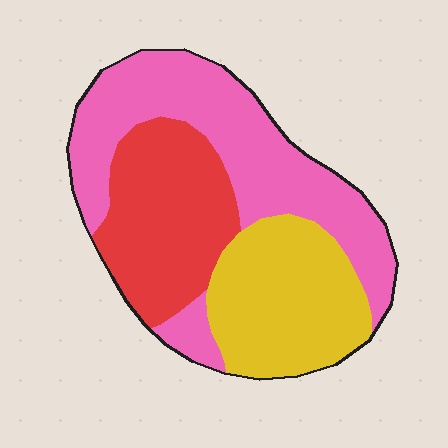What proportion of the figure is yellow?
Yellow takes up between a quarter and a half of the figure.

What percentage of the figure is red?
Red takes up about one quarter (1/4) of the figure.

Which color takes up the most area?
Pink, at roughly 45%.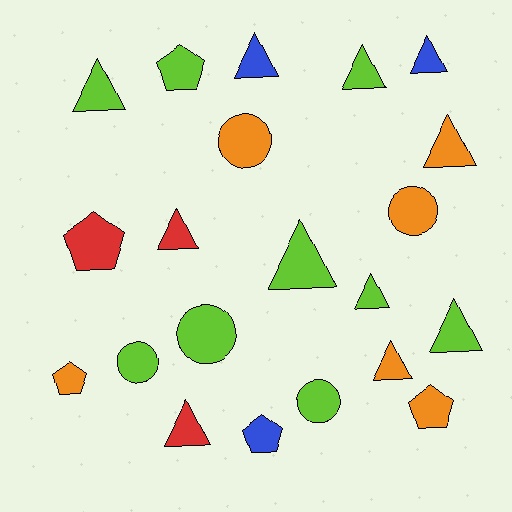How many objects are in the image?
There are 21 objects.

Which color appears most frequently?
Lime, with 9 objects.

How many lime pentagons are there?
There is 1 lime pentagon.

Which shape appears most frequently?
Triangle, with 11 objects.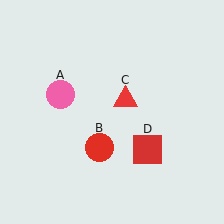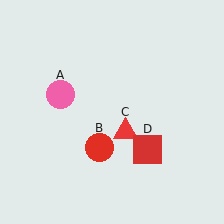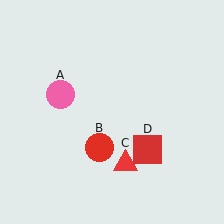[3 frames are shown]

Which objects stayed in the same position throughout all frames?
Pink circle (object A) and red circle (object B) and red square (object D) remained stationary.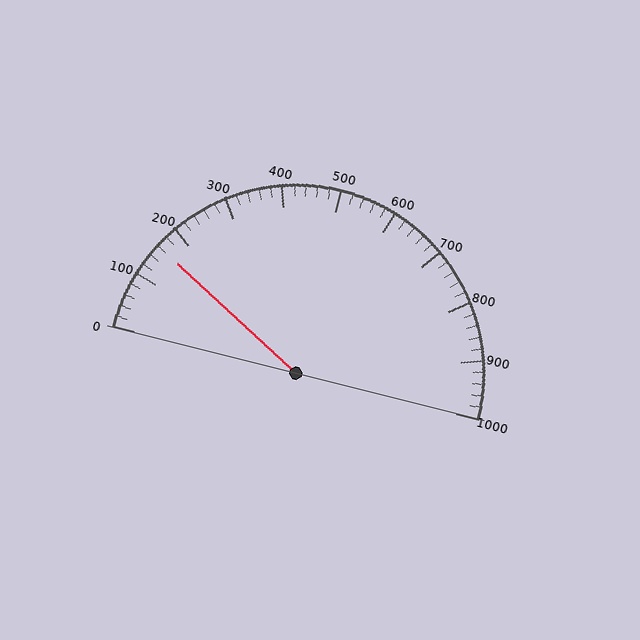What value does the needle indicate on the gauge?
The needle indicates approximately 160.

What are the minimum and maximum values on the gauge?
The gauge ranges from 0 to 1000.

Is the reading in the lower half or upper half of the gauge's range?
The reading is in the lower half of the range (0 to 1000).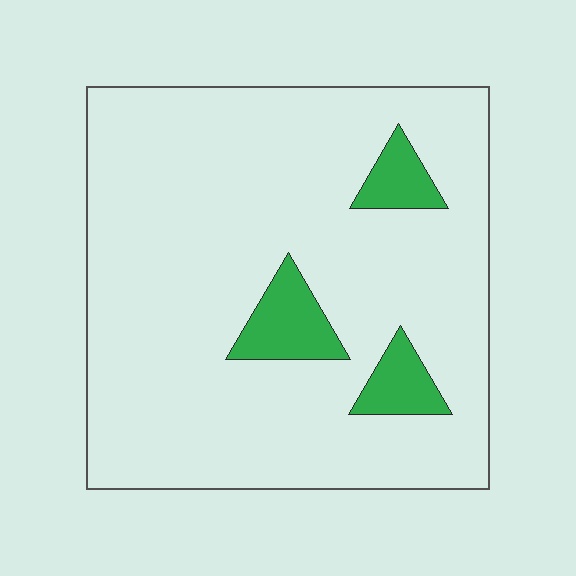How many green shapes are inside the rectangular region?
3.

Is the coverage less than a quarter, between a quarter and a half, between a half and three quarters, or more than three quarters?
Less than a quarter.